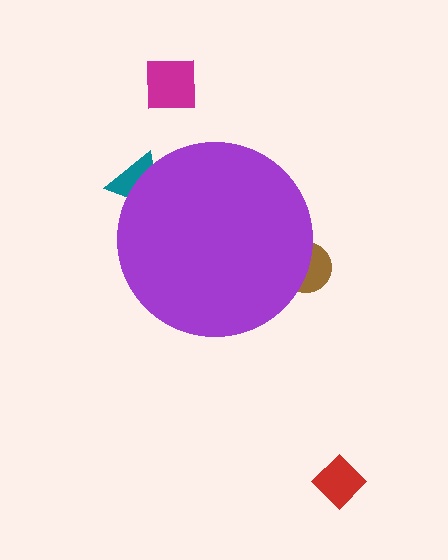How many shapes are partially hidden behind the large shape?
2 shapes are partially hidden.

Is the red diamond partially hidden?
No, the red diamond is fully visible.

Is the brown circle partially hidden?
Yes, the brown circle is partially hidden behind the purple circle.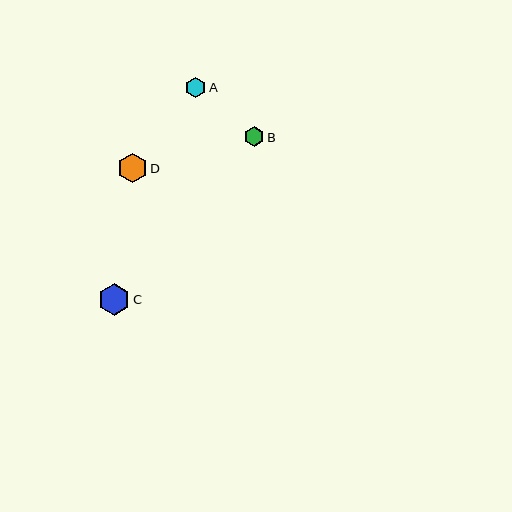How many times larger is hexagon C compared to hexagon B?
Hexagon C is approximately 1.6 times the size of hexagon B.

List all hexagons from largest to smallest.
From largest to smallest: C, D, A, B.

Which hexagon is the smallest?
Hexagon B is the smallest with a size of approximately 19 pixels.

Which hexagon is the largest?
Hexagon C is the largest with a size of approximately 32 pixels.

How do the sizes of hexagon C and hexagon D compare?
Hexagon C and hexagon D are approximately the same size.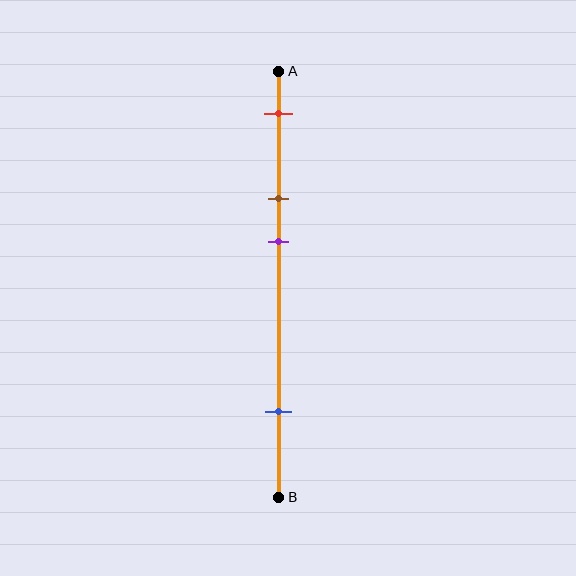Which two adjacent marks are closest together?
The brown and purple marks are the closest adjacent pair.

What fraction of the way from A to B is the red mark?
The red mark is approximately 10% (0.1) of the way from A to B.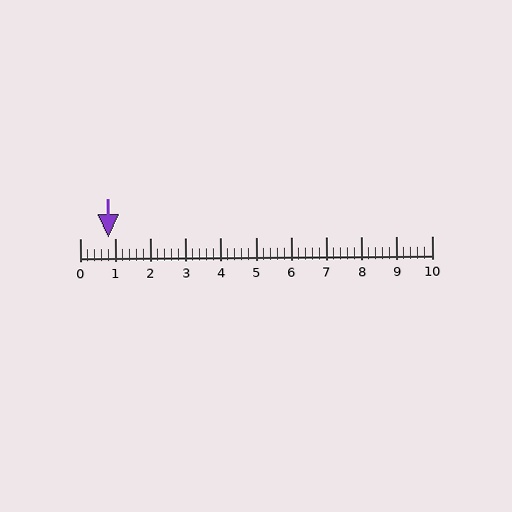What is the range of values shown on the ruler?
The ruler shows values from 0 to 10.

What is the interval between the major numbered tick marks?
The major tick marks are spaced 1 units apart.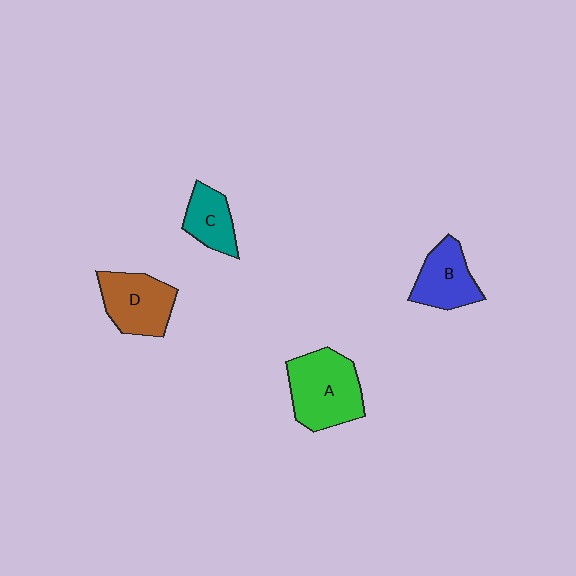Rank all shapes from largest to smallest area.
From largest to smallest: A (green), D (brown), B (blue), C (teal).